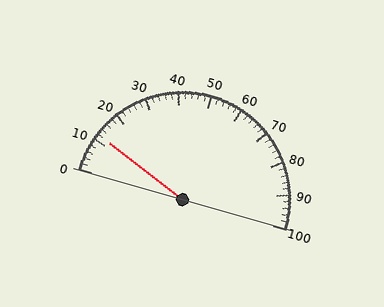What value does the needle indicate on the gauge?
The needle indicates approximately 12.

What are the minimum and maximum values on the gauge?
The gauge ranges from 0 to 100.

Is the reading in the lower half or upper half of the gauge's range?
The reading is in the lower half of the range (0 to 100).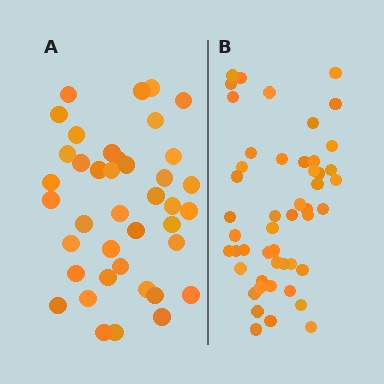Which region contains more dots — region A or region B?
Region B (the right region) has more dots.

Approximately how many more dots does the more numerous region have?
Region B has roughly 8 or so more dots than region A.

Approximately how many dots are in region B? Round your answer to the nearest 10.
About 50 dots. (The exact count is 49, which rounds to 50.)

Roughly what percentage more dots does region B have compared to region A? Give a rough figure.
About 20% more.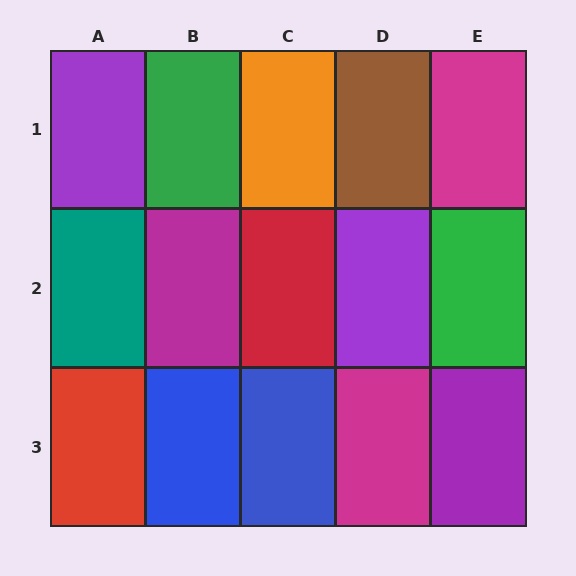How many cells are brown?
1 cell is brown.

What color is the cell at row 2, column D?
Purple.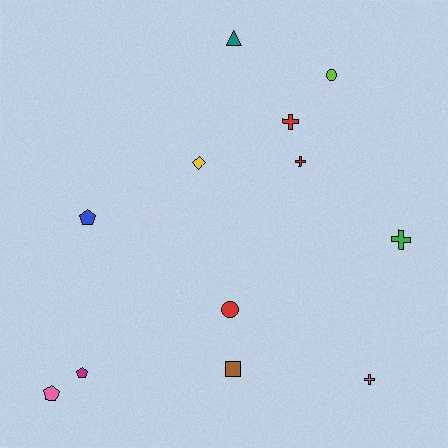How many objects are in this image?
There are 12 objects.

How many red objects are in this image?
There are 3 red objects.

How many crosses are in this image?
There are 4 crosses.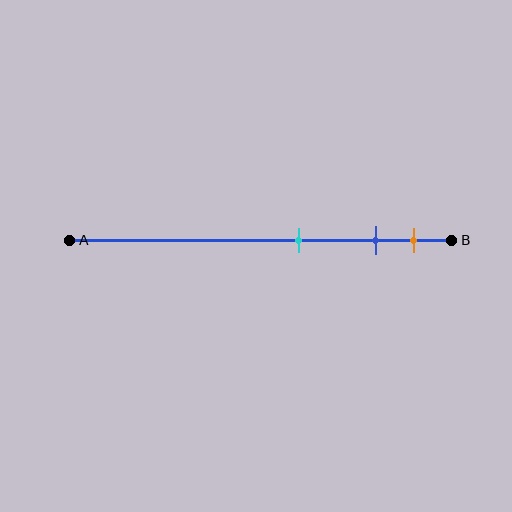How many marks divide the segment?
There are 3 marks dividing the segment.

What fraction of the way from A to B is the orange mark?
The orange mark is approximately 90% (0.9) of the way from A to B.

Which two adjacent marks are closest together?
The blue and orange marks are the closest adjacent pair.